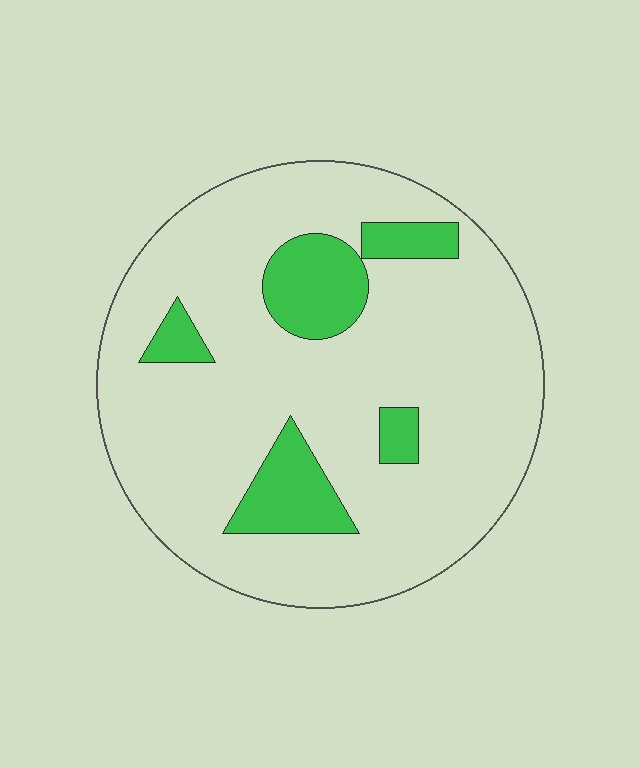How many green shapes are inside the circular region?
5.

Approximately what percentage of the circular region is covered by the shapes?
Approximately 15%.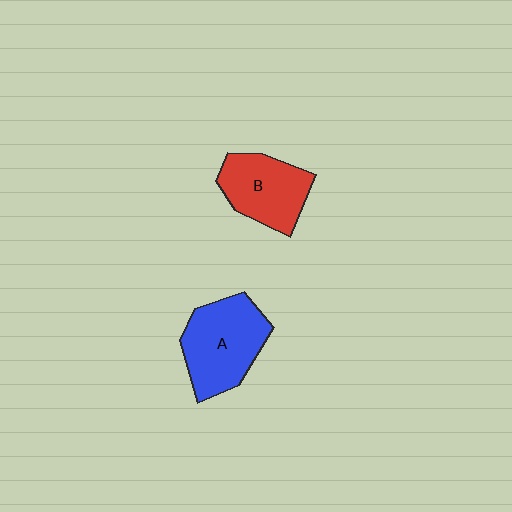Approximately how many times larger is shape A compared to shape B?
Approximately 1.2 times.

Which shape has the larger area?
Shape A (blue).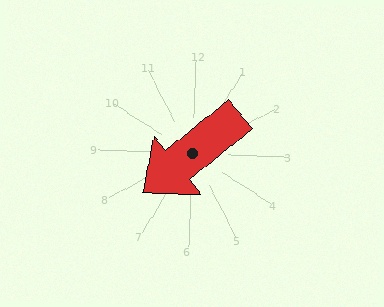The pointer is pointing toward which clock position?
Roughly 8 o'clock.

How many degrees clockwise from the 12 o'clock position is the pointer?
Approximately 229 degrees.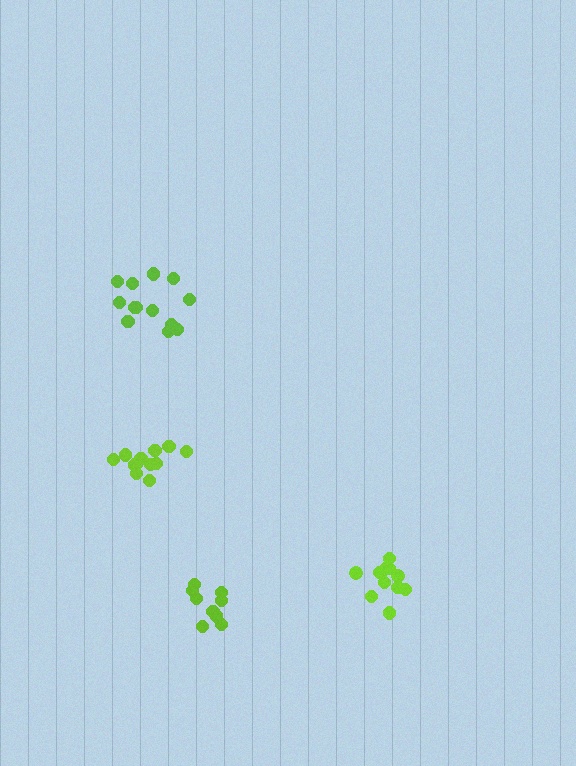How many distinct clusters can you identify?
There are 4 distinct clusters.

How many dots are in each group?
Group 1: 13 dots, Group 2: 9 dots, Group 3: 12 dots, Group 4: 13 dots (47 total).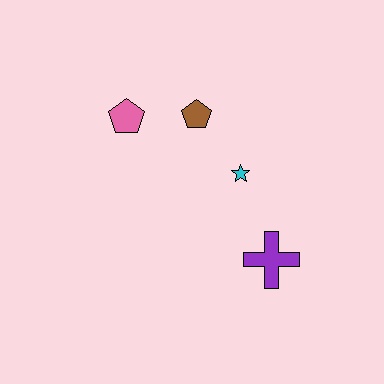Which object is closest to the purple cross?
The cyan star is closest to the purple cross.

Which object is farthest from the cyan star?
The pink pentagon is farthest from the cyan star.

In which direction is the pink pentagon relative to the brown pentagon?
The pink pentagon is to the left of the brown pentagon.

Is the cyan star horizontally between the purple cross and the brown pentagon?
Yes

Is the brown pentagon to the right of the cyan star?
No